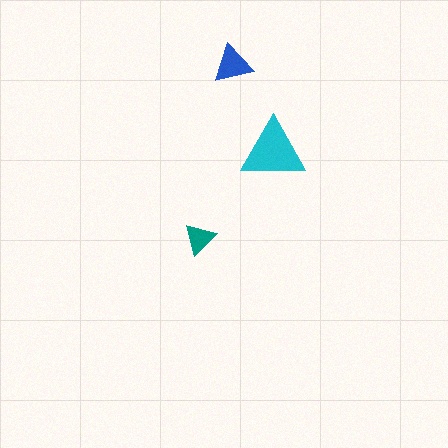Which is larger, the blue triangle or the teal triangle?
The blue one.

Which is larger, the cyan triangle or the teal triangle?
The cyan one.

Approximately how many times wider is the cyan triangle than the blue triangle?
About 1.5 times wider.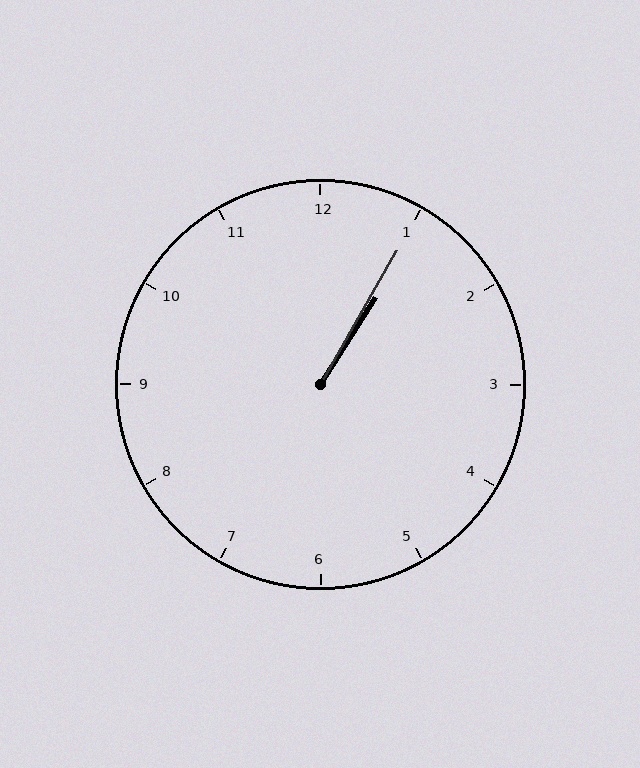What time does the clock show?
1:05.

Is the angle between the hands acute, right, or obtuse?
It is acute.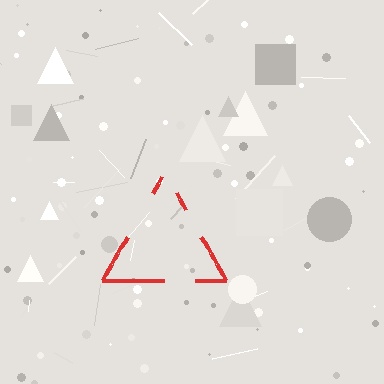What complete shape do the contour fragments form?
The contour fragments form a triangle.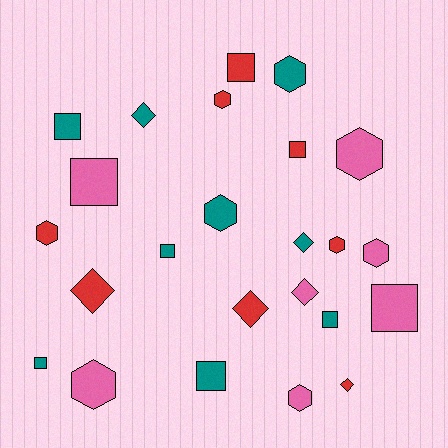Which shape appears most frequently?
Hexagon, with 9 objects.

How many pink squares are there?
There are 2 pink squares.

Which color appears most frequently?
Teal, with 9 objects.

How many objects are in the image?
There are 24 objects.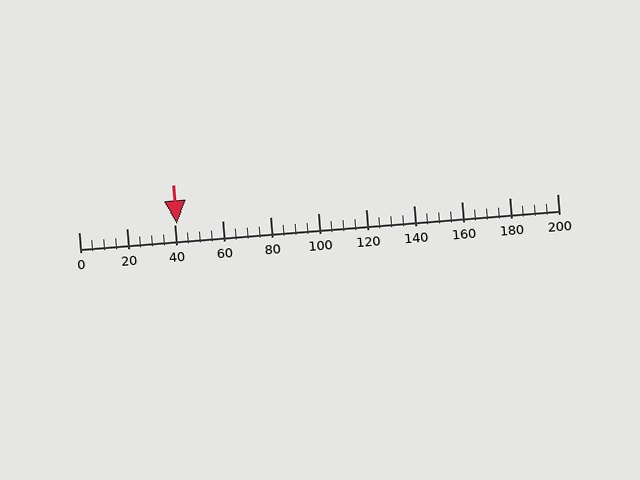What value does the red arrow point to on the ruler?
The red arrow points to approximately 41.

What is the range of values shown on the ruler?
The ruler shows values from 0 to 200.